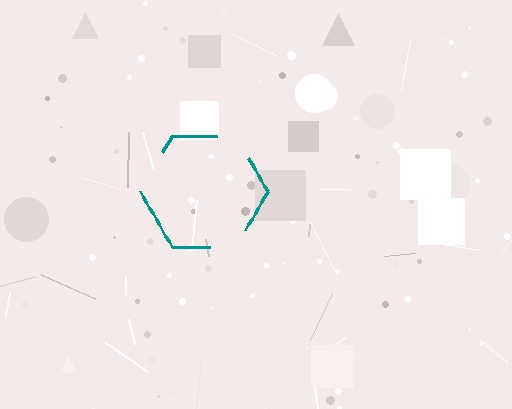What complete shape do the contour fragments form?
The contour fragments form a hexagon.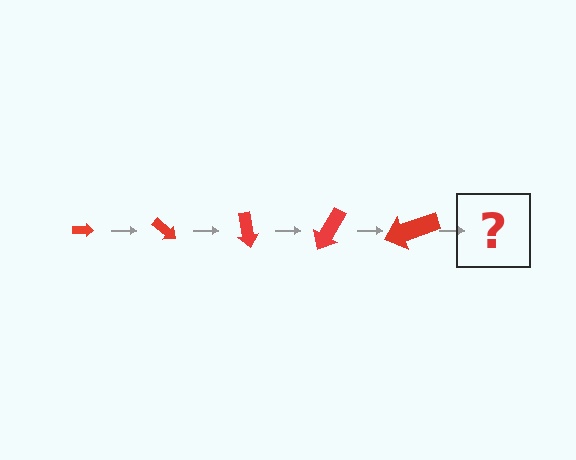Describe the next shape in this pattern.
It should be an arrow, larger than the previous one and rotated 200 degrees from the start.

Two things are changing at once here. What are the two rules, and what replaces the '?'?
The two rules are that the arrow grows larger each step and it rotates 40 degrees each step. The '?' should be an arrow, larger than the previous one and rotated 200 degrees from the start.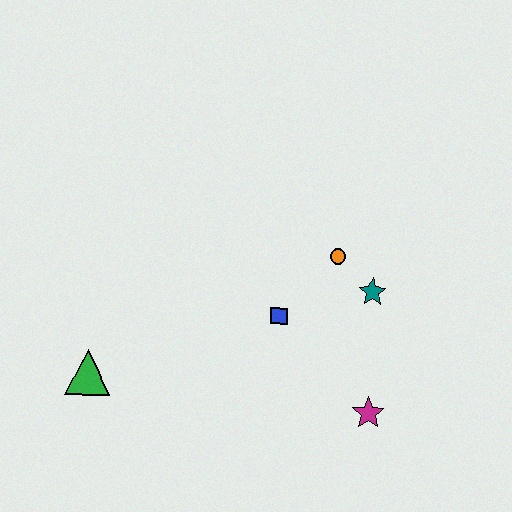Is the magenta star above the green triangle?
No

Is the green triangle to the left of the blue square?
Yes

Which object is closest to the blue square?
The orange circle is closest to the blue square.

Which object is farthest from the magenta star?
The green triangle is farthest from the magenta star.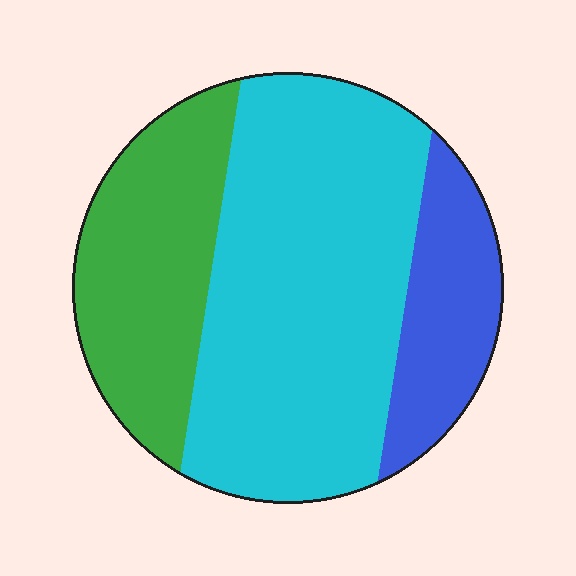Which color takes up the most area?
Cyan, at roughly 55%.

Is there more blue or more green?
Green.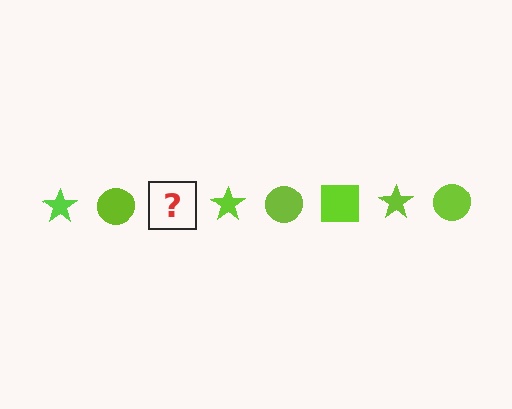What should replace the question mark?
The question mark should be replaced with a lime square.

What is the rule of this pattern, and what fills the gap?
The rule is that the pattern cycles through star, circle, square shapes in lime. The gap should be filled with a lime square.